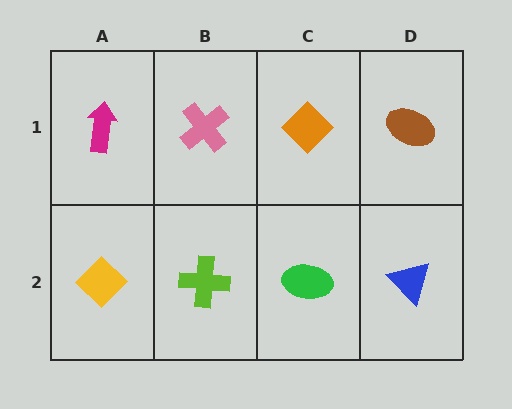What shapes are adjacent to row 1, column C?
A green ellipse (row 2, column C), a pink cross (row 1, column B), a brown ellipse (row 1, column D).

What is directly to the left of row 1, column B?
A magenta arrow.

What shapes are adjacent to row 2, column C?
An orange diamond (row 1, column C), a lime cross (row 2, column B), a blue triangle (row 2, column D).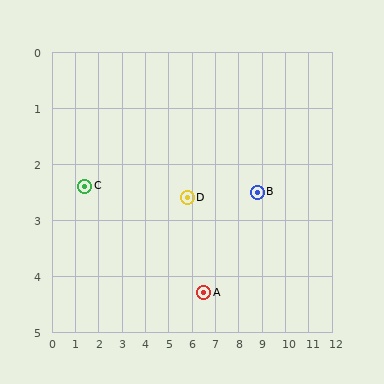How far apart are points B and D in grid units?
Points B and D are about 3.0 grid units apart.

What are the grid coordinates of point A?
Point A is at approximately (6.5, 4.3).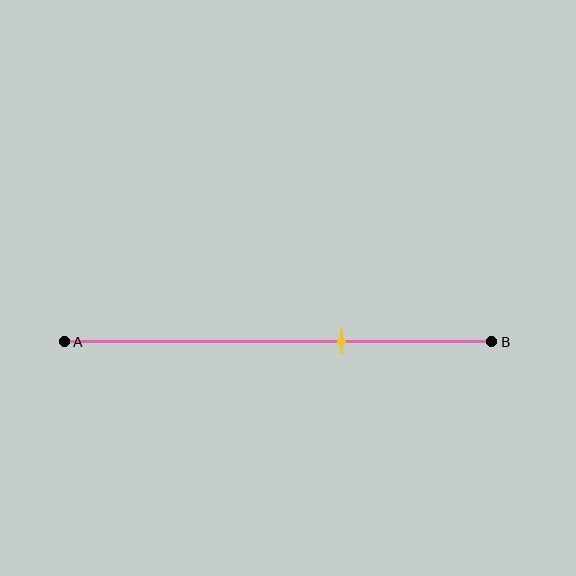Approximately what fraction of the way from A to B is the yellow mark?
The yellow mark is approximately 65% of the way from A to B.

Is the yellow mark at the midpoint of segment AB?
No, the mark is at about 65% from A, not at the 50% midpoint.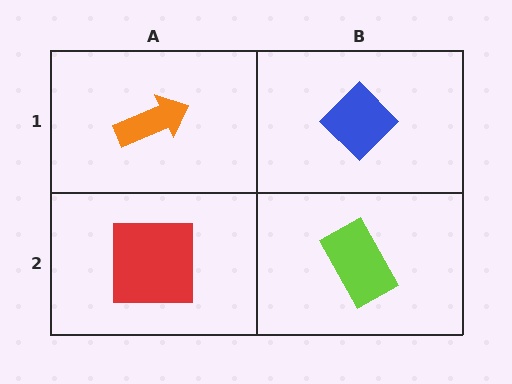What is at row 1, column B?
A blue diamond.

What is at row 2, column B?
A lime rectangle.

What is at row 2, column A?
A red square.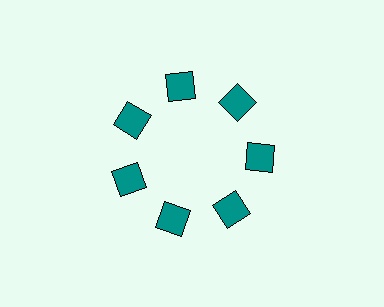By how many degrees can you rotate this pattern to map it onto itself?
The pattern maps onto itself every 51 degrees of rotation.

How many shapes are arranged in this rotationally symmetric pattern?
There are 7 shapes, arranged in 7 groups of 1.